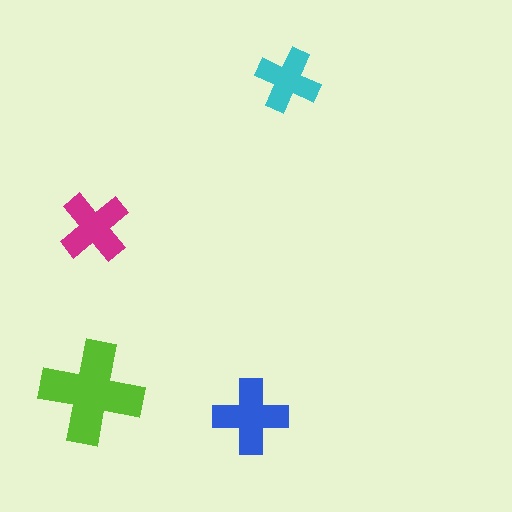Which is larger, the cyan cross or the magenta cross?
The magenta one.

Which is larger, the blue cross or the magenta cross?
The blue one.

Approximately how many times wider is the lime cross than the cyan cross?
About 1.5 times wider.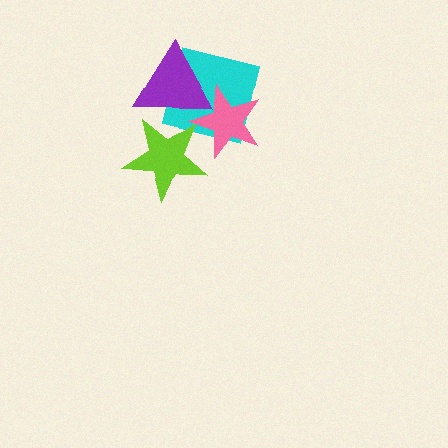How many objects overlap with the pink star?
3 objects overlap with the pink star.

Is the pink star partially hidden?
Yes, it is partially covered by another shape.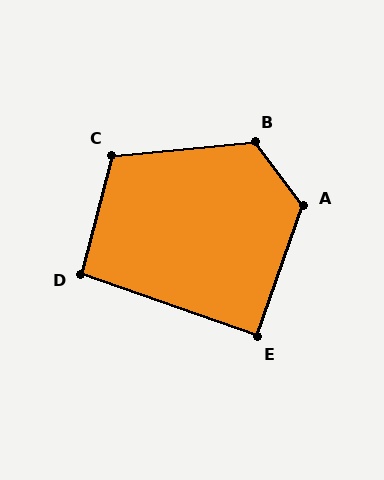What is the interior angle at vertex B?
Approximately 122 degrees (obtuse).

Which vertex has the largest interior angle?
A, at approximately 124 degrees.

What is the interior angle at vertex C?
Approximately 110 degrees (obtuse).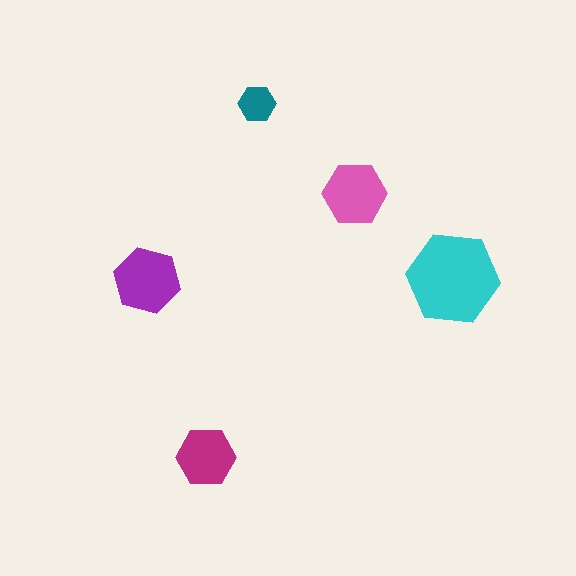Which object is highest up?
The teal hexagon is topmost.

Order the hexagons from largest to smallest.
the cyan one, the purple one, the pink one, the magenta one, the teal one.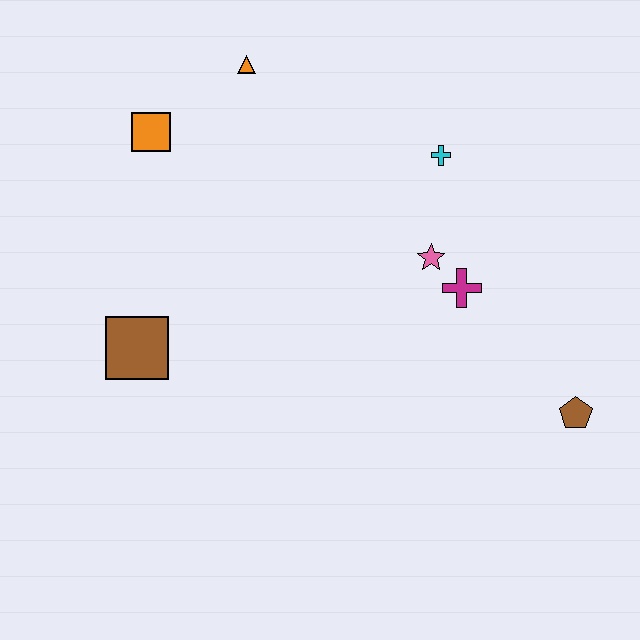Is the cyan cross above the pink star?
Yes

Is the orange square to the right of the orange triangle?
No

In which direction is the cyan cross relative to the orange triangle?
The cyan cross is to the right of the orange triangle.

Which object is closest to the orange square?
The orange triangle is closest to the orange square.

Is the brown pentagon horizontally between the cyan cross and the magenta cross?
No